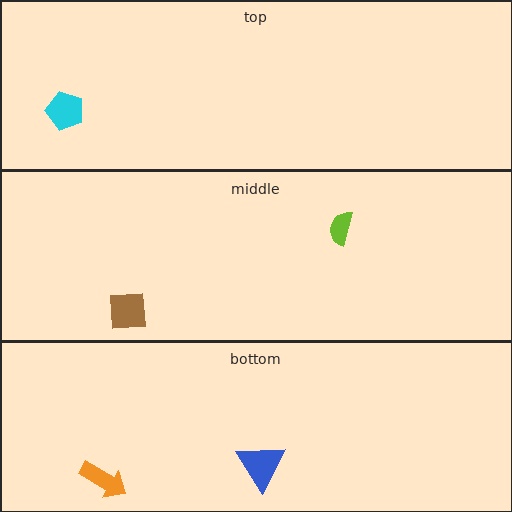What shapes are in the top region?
The cyan pentagon.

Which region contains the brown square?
The middle region.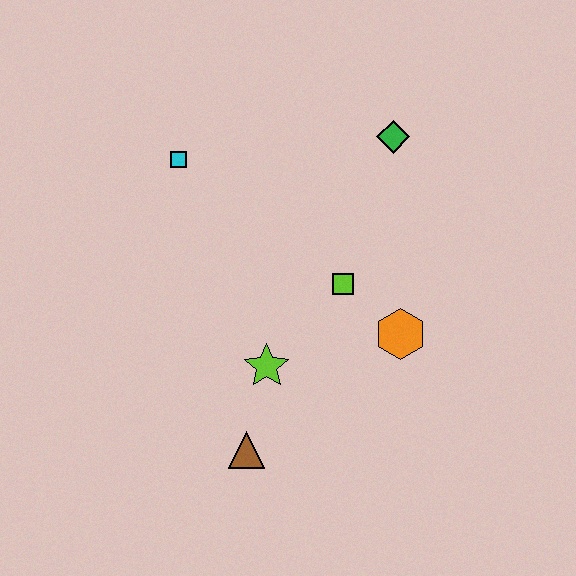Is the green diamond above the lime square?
Yes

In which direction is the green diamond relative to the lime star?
The green diamond is above the lime star.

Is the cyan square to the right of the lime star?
No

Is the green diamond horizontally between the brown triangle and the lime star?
No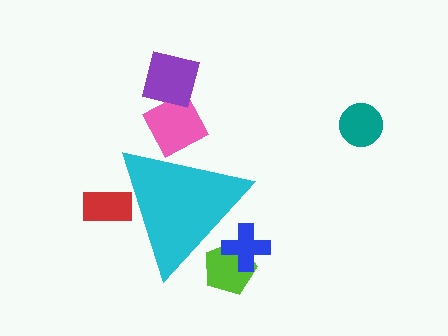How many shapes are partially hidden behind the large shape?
4 shapes are partially hidden.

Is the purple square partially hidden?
No, the purple square is fully visible.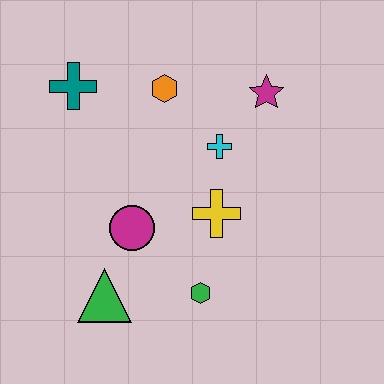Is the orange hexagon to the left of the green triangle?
No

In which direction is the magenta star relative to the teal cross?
The magenta star is to the right of the teal cross.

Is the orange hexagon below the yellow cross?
No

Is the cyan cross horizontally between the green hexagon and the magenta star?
Yes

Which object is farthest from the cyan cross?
The green triangle is farthest from the cyan cross.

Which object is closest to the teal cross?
The orange hexagon is closest to the teal cross.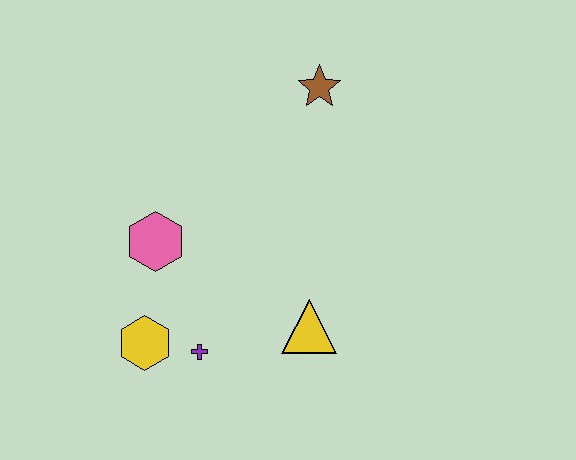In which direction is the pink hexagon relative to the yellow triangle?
The pink hexagon is to the left of the yellow triangle.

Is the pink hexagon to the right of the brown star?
No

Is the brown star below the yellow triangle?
No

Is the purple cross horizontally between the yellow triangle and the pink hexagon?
Yes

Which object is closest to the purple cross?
The yellow hexagon is closest to the purple cross.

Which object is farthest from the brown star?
The yellow hexagon is farthest from the brown star.